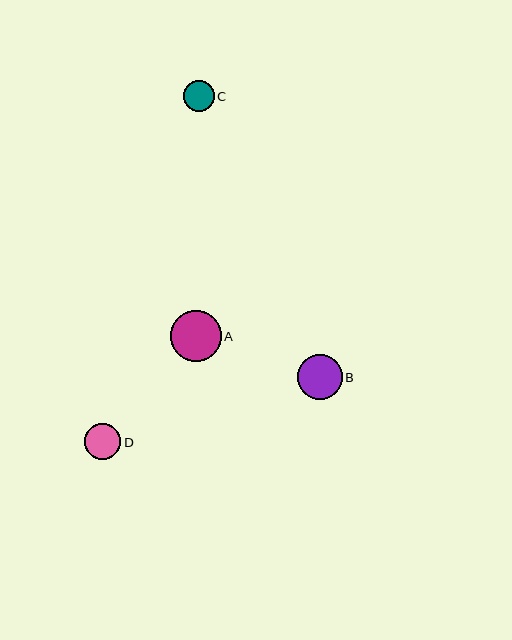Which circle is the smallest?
Circle C is the smallest with a size of approximately 31 pixels.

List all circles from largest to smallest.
From largest to smallest: A, B, D, C.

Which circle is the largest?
Circle A is the largest with a size of approximately 51 pixels.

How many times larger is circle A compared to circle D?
Circle A is approximately 1.4 times the size of circle D.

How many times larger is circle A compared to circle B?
Circle A is approximately 1.1 times the size of circle B.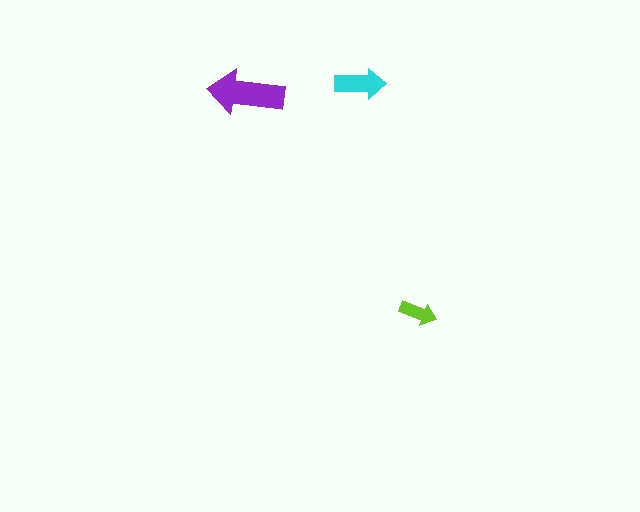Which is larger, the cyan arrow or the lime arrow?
The cyan one.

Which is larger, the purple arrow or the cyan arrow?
The purple one.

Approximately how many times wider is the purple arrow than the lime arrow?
About 2 times wider.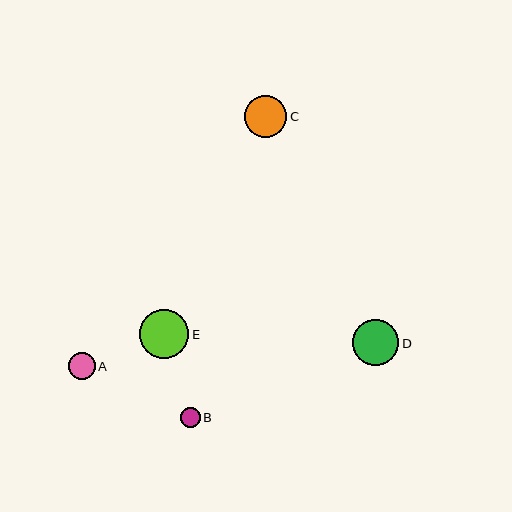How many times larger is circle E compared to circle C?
Circle E is approximately 1.2 times the size of circle C.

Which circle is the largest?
Circle E is the largest with a size of approximately 49 pixels.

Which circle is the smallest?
Circle B is the smallest with a size of approximately 20 pixels.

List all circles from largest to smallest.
From largest to smallest: E, D, C, A, B.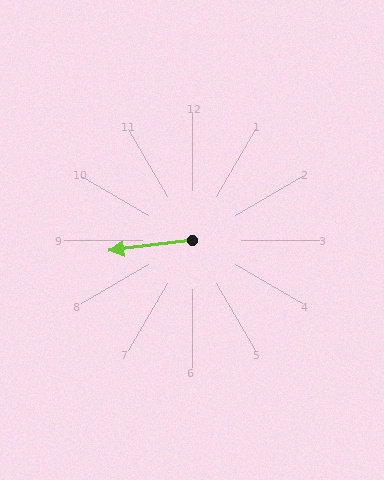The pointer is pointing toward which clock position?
Roughly 9 o'clock.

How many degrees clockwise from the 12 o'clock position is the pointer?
Approximately 263 degrees.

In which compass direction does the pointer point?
West.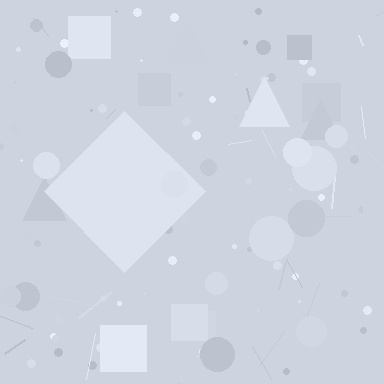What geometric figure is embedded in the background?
A diamond is embedded in the background.